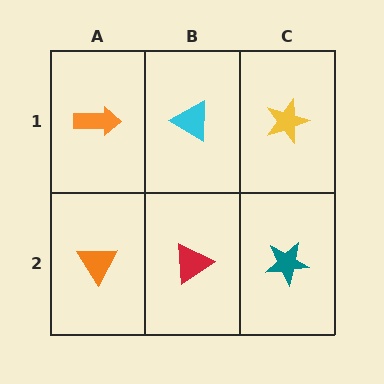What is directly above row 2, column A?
An orange arrow.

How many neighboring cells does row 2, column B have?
3.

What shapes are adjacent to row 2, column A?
An orange arrow (row 1, column A), a red triangle (row 2, column B).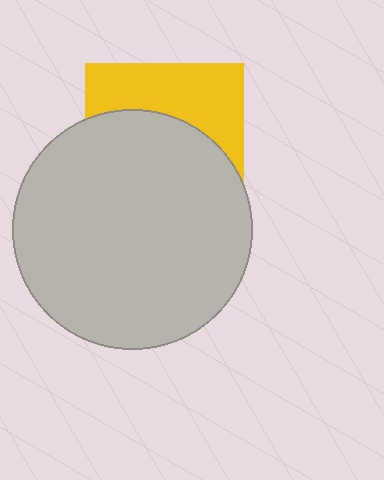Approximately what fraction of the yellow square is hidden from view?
Roughly 61% of the yellow square is hidden behind the light gray circle.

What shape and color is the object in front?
The object in front is a light gray circle.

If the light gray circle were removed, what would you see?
You would see the complete yellow square.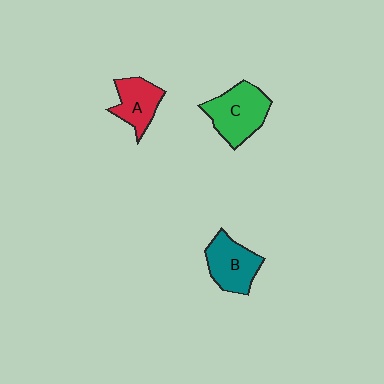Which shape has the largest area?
Shape C (green).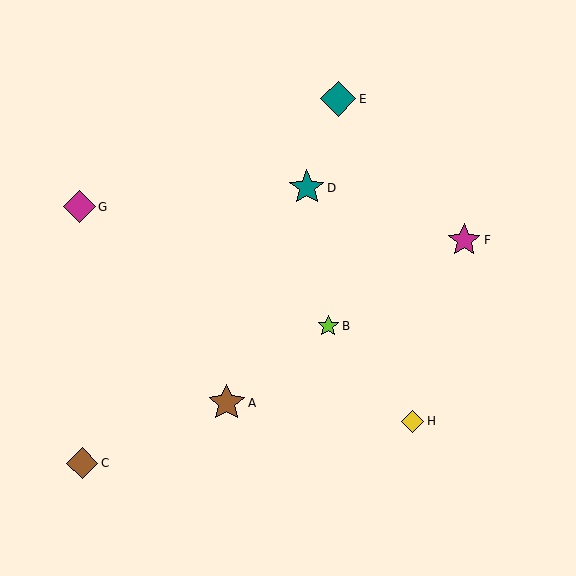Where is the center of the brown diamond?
The center of the brown diamond is at (82, 463).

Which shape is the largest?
The brown star (labeled A) is the largest.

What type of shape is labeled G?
Shape G is a magenta diamond.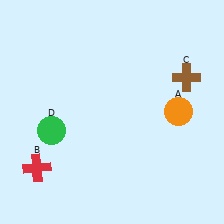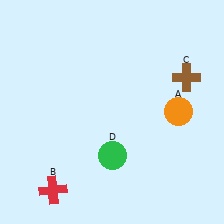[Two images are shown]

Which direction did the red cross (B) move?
The red cross (B) moved down.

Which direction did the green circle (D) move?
The green circle (D) moved right.